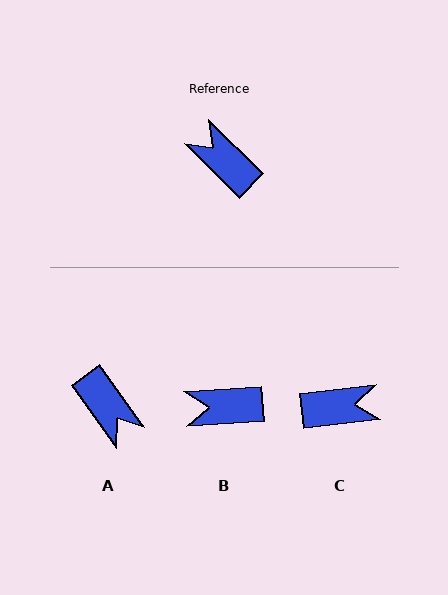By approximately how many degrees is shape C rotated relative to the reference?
Approximately 128 degrees clockwise.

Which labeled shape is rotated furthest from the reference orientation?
A, about 171 degrees away.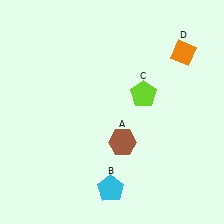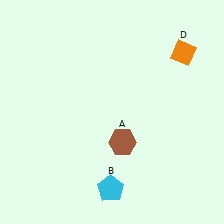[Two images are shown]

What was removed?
The lime pentagon (C) was removed in Image 2.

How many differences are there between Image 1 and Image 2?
There is 1 difference between the two images.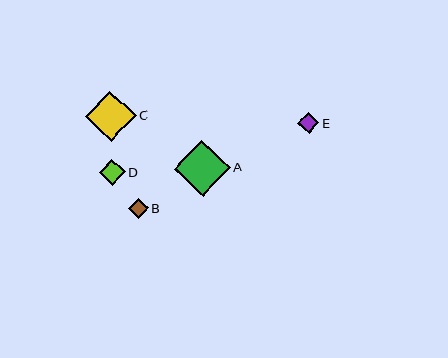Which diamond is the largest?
Diamond A is the largest with a size of approximately 55 pixels.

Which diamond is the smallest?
Diamond B is the smallest with a size of approximately 20 pixels.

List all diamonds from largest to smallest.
From largest to smallest: A, C, D, E, B.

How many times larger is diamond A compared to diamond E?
Diamond A is approximately 2.6 times the size of diamond E.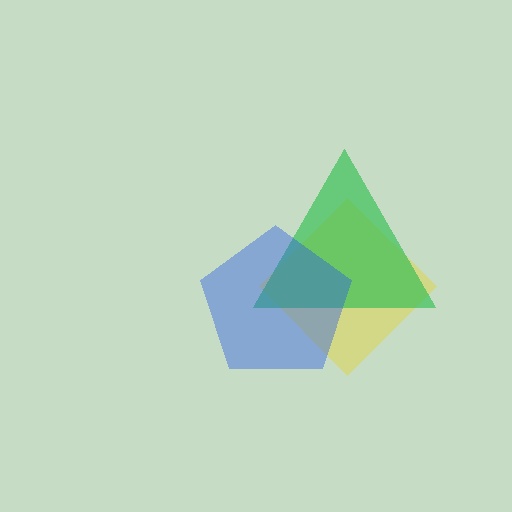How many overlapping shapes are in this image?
There are 3 overlapping shapes in the image.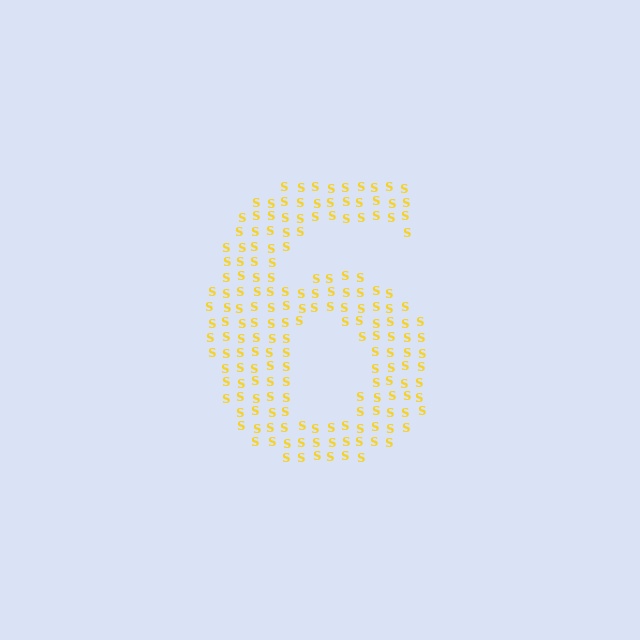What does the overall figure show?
The overall figure shows the digit 6.